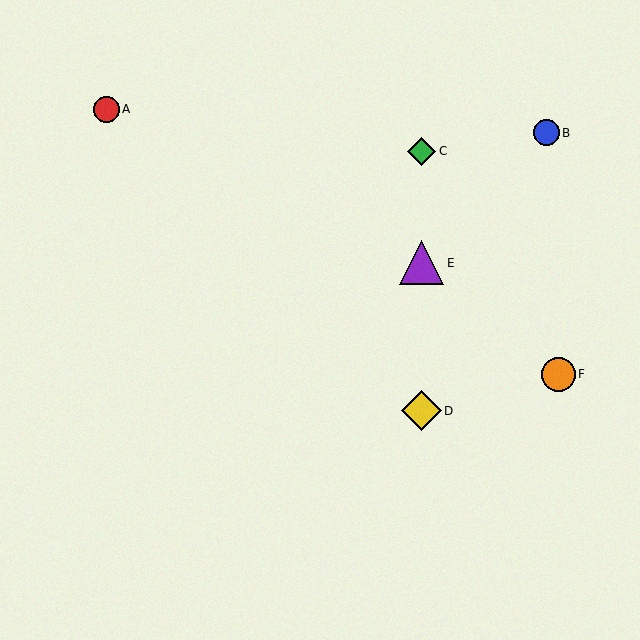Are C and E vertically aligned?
Yes, both are at x≈422.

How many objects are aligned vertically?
3 objects (C, D, E) are aligned vertically.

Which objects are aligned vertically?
Objects C, D, E are aligned vertically.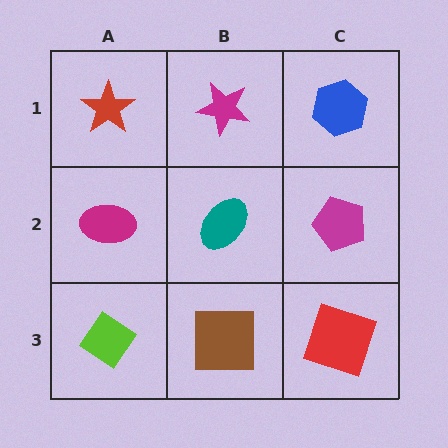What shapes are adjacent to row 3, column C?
A magenta pentagon (row 2, column C), a brown square (row 3, column B).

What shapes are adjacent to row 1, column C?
A magenta pentagon (row 2, column C), a magenta star (row 1, column B).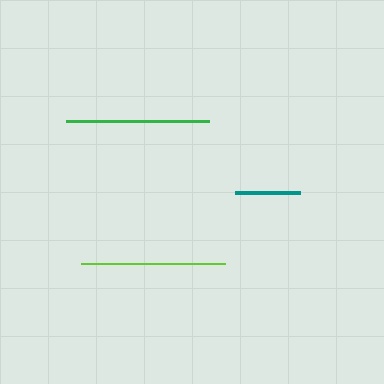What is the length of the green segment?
The green segment is approximately 143 pixels long.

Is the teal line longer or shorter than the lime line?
The lime line is longer than the teal line.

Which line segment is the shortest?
The teal line is the shortest at approximately 65 pixels.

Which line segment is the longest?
The lime line is the longest at approximately 144 pixels.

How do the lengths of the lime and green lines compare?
The lime and green lines are approximately the same length.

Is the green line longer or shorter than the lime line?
The lime line is longer than the green line.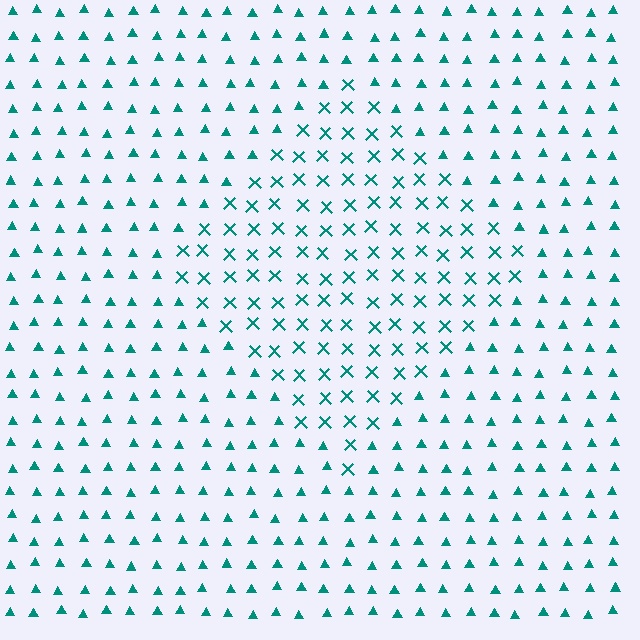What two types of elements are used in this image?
The image uses X marks inside the diamond region and triangles outside it.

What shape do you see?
I see a diamond.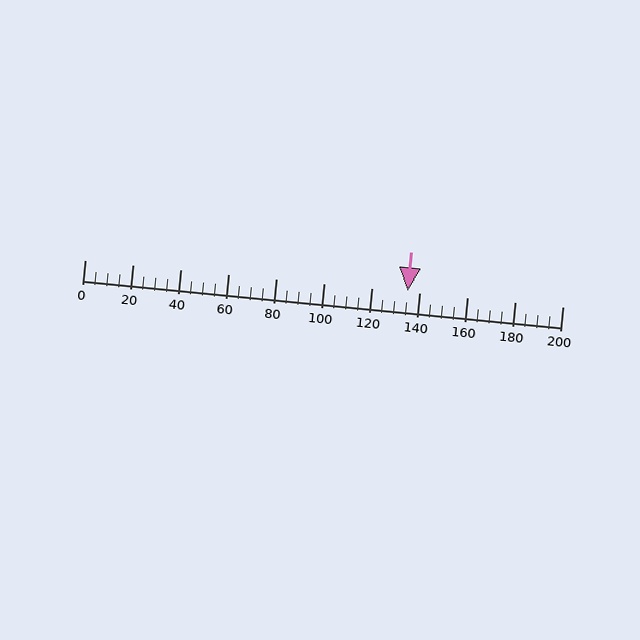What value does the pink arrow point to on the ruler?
The pink arrow points to approximately 135.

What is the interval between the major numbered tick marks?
The major tick marks are spaced 20 units apart.